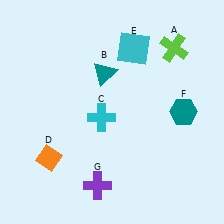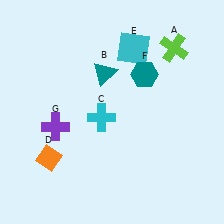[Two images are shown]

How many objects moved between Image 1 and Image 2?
2 objects moved between the two images.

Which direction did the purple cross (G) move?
The purple cross (G) moved up.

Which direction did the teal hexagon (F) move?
The teal hexagon (F) moved left.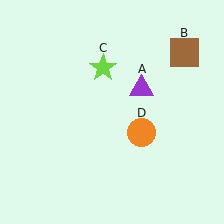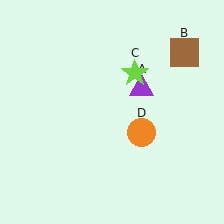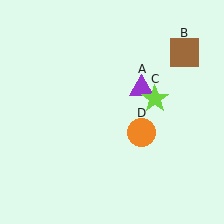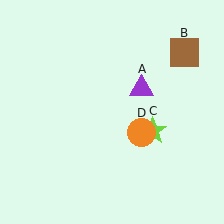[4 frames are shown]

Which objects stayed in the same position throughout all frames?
Purple triangle (object A) and brown square (object B) and orange circle (object D) remained stationary.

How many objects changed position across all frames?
1 object changed position: lime star (object C).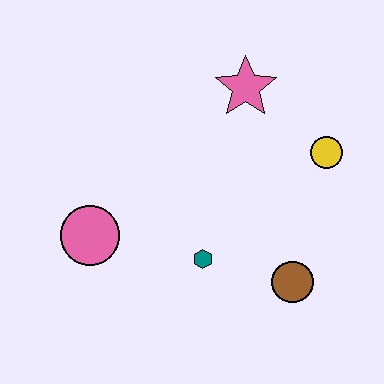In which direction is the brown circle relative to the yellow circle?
The brown circle is below the yellow circle.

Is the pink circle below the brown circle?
No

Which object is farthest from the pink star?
The pink circle is farthest from the pink star.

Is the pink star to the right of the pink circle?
Yes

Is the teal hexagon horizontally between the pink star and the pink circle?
Yes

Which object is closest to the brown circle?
The teal hexagon is closest to the brown circle.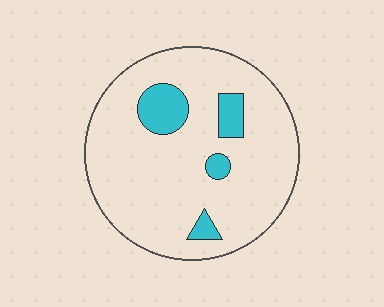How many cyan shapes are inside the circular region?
4.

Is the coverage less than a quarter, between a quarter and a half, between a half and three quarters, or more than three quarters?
Less than a quarter.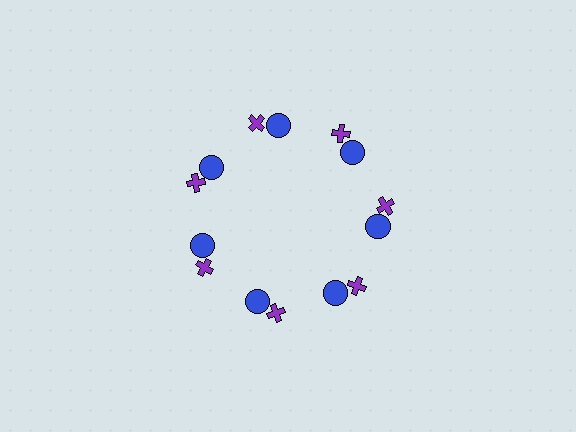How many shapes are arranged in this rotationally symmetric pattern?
There are 14 shapes, arranged in 7 groups of 2.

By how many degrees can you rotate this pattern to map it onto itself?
The pattern maps onto itself every 51 degrees of rotation.